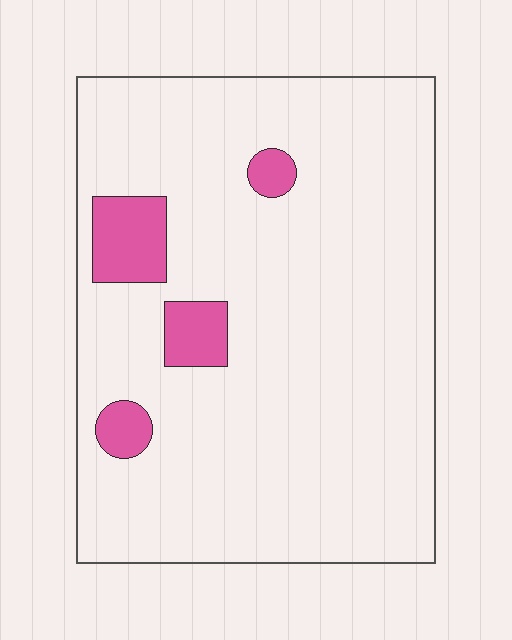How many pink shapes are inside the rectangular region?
4.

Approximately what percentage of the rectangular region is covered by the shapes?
Approximately 10%.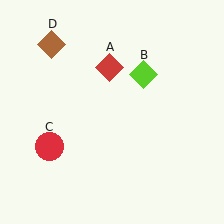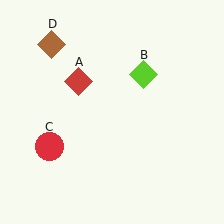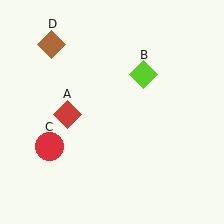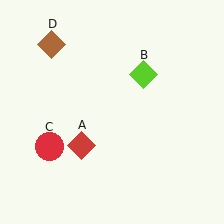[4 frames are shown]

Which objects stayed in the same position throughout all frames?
Lime diamond (object B) and red circle (object C) and brown diamond (object D) remained stationary.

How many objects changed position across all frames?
1 object changed position: red diamond (object A).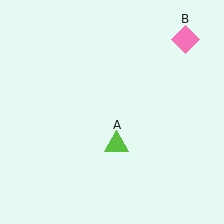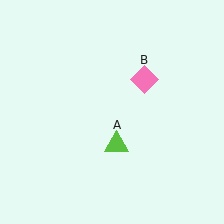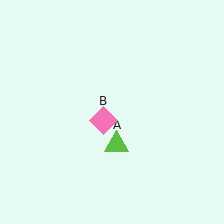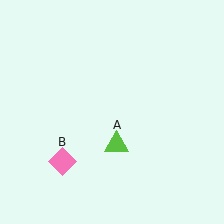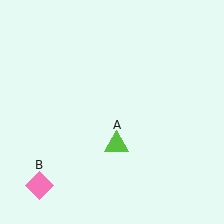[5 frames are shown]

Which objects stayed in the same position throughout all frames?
Lime triangle (object A) remained stationary.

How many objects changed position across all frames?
1 object changed position: pink diamond (object B).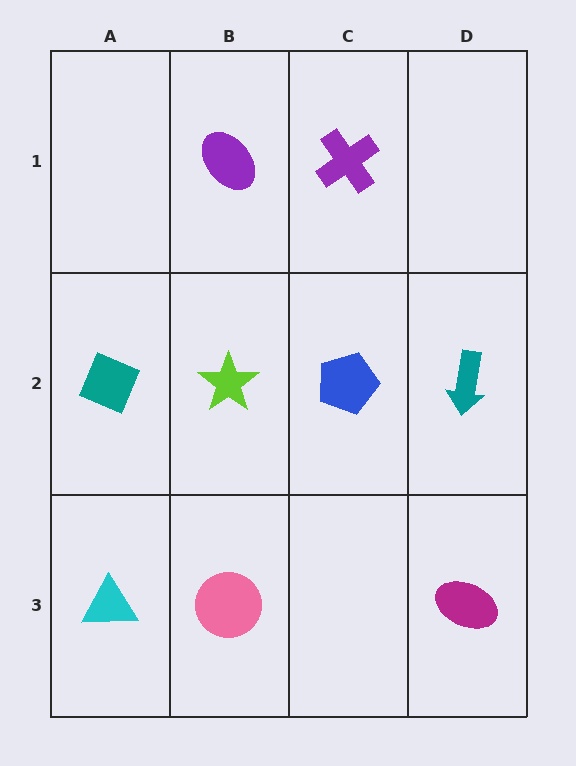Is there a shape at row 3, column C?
No, that cell is empty.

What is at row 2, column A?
A teal diamond.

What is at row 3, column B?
A pink circle.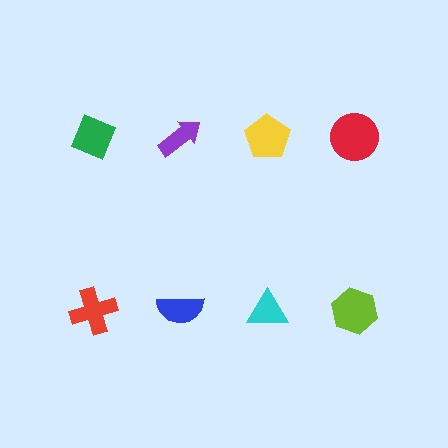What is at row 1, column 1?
A green diamond.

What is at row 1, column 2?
A purple arrow.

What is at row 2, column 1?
A red cross.